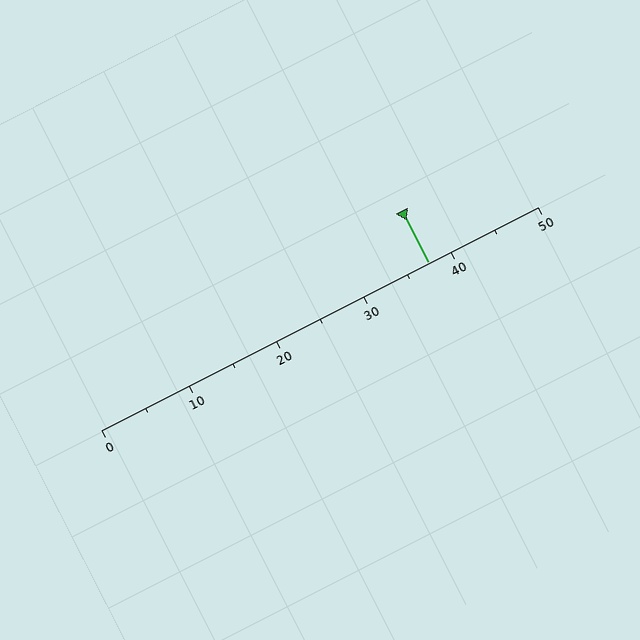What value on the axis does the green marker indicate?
The marker indicates approximately 37.5.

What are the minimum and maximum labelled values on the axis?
The axis runs from 0 to 50.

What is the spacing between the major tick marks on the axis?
The major ticks are spaced 10 apart.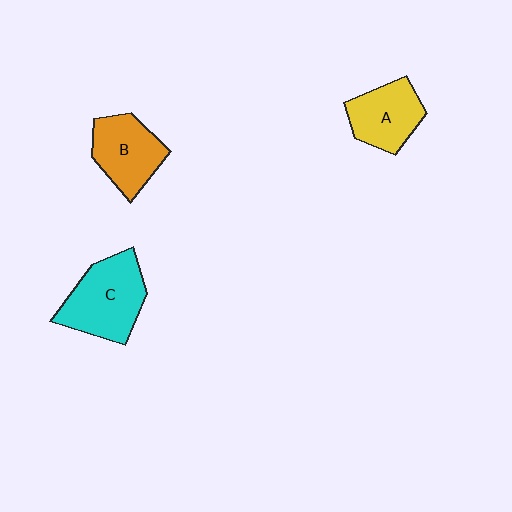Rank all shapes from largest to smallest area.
From largest to smallest: C (cyan), B (orange), A (yellow).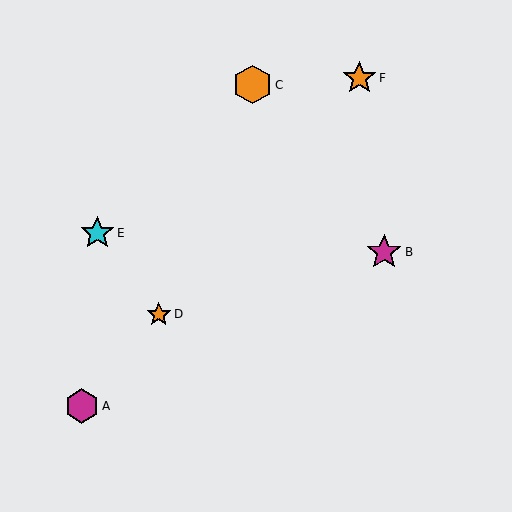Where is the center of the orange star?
The center of the orange star is at (159, 314).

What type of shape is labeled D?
Shape D is an orange star.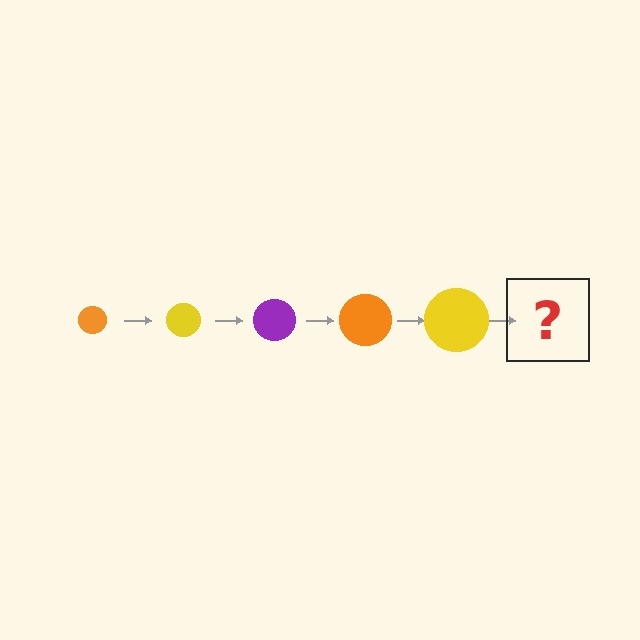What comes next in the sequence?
The next element should be a purple circle, larger than the previous one.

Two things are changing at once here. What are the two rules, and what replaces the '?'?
The two rules are that the circle grows larger each step and the color cycles through orange, yellow, and purple. The '?' should be a purple circle, larger than the previous one.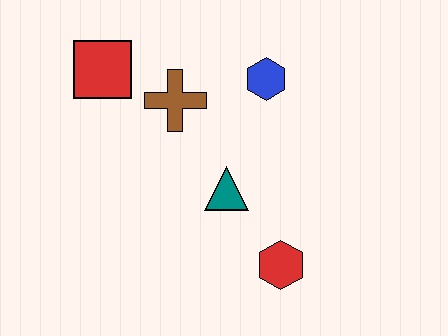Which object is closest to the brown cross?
The red square is closest to the brown cross.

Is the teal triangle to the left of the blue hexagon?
Yes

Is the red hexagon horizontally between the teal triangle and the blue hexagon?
No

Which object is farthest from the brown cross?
The red hexagon is farthest from the brown cross.